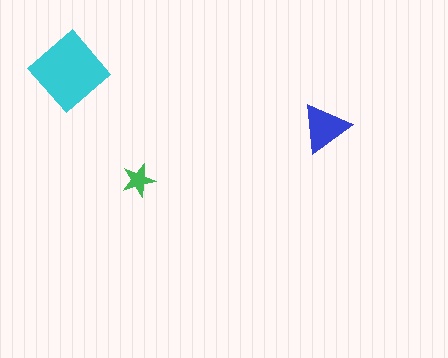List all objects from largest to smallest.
The cyan diamond, the blue triangle, the green star.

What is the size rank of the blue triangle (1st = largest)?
2nd.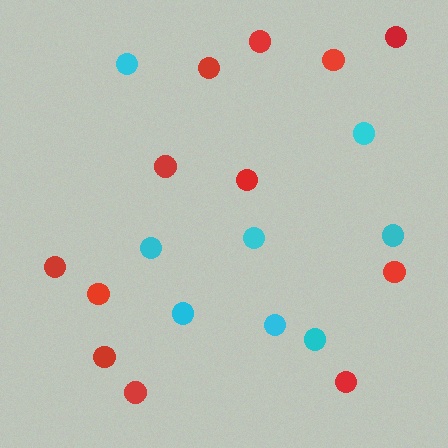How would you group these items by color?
There are 2 groups: one group of cyan circles (8) and one group of red circles (12).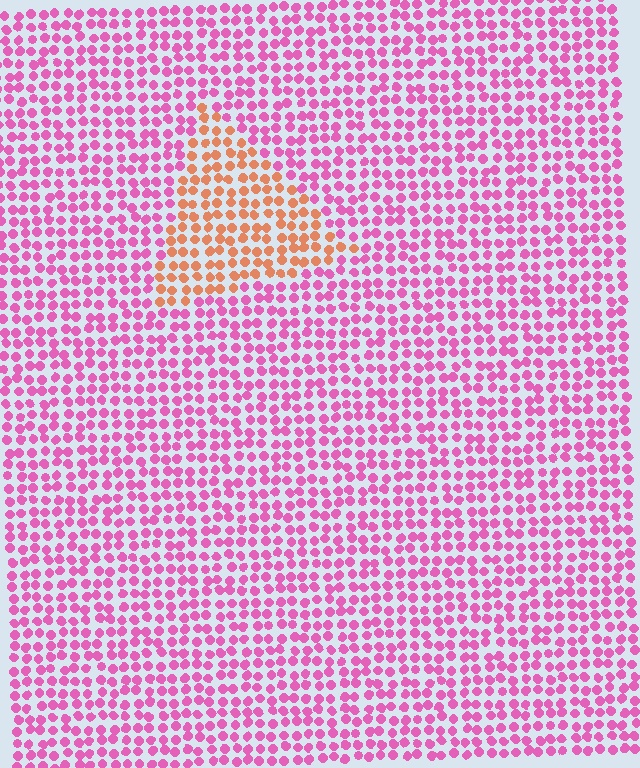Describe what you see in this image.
The image is filled with small pink elements in a uniform arrangement. A triangle-shaped region is visible where the elements are tinted to a slightly different hue, forming a subtle color boundary.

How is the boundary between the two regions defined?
The boundary is defined purely by a slight shift in hue (about 57 degrees). Spacing, size, and orientation are identical on both sides.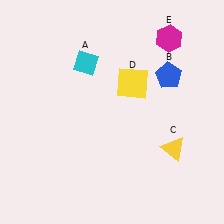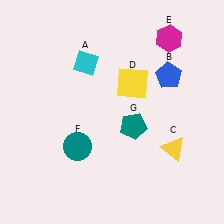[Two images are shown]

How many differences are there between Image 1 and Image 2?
There are 2 differences between the two images.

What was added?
A teal circle (F), a teal pentagon (G) were added in Image 2.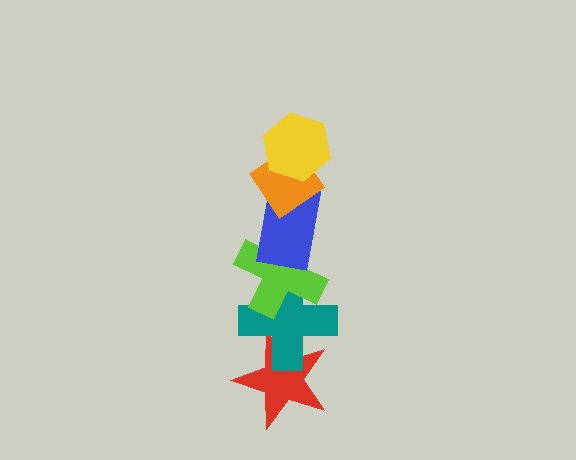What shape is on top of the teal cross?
The lime cross is on top of the teal cross.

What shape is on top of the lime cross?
The blue rectangle is on top of the lime cross.